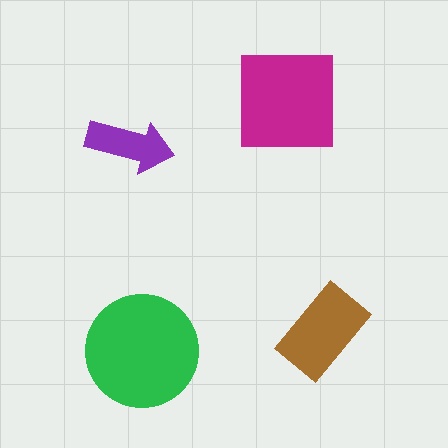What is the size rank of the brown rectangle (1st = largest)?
3rd.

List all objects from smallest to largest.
The purple arrow, the brown rectangle, the magenta square, the green circle.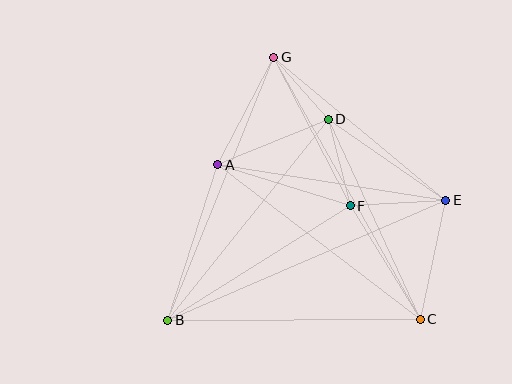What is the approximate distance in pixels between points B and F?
The distance between B and F is approximately 215 pixels.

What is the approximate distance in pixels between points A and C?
The distance between A and C is approximately 255 pixels.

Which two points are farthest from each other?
Points B and E are farthest from each other.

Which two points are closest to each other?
Points D and G are closest to each other.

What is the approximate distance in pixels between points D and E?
The distance between D and E is approximately 143 pixels.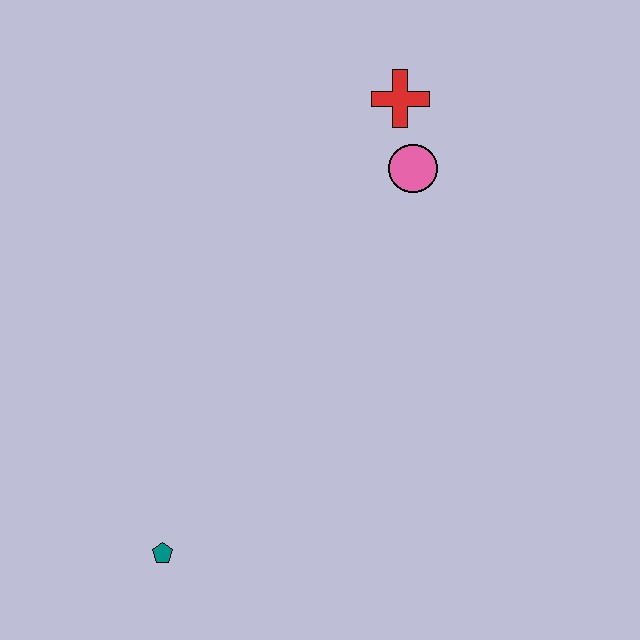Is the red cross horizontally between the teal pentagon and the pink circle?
Yes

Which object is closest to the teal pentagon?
The pink circle is closest to the teal pentagon.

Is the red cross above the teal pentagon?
Yes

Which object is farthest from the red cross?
The teal pentagon is farthest from the red cross.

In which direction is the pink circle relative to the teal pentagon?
The pink circle is above the teal pentagon.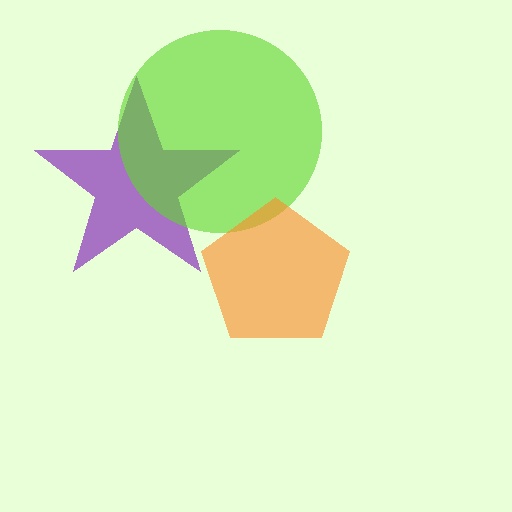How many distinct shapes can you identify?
There are 3 distinct shapes: a purple star, a lime circle, an orange pentagon.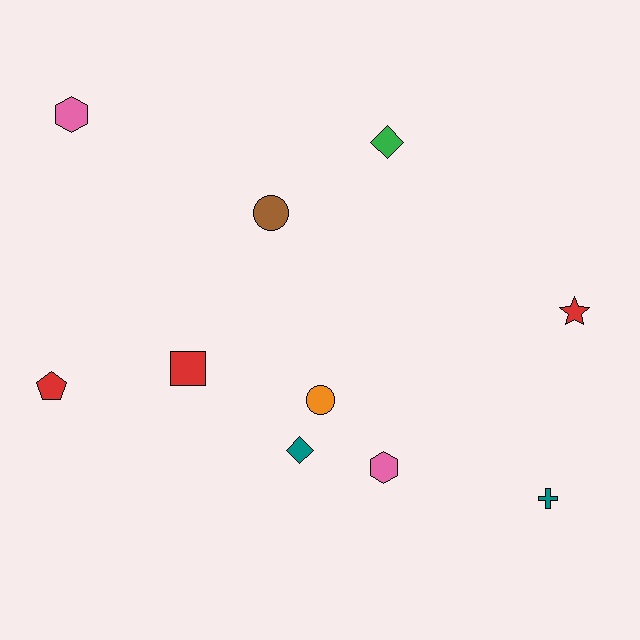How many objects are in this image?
There are 10 objects.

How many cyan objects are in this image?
There are no cyan objects.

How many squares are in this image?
There is 1 square.